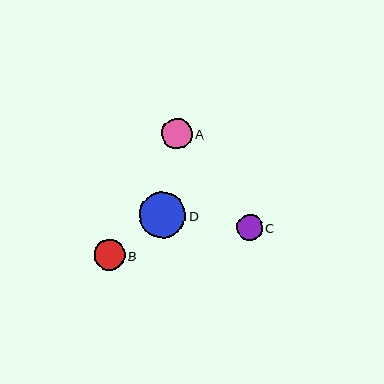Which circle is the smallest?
Circle C is the smallest with a size of approximately 25 pixels.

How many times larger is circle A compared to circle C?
Circle A is approximately 1.2 times the size of circle C.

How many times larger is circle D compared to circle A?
Circle D is approximately 1.5 times the size of circle A.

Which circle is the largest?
Circle D is the largest with a size of approximately 46 pixels.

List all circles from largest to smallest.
From largest to smallest: D, B, A, C.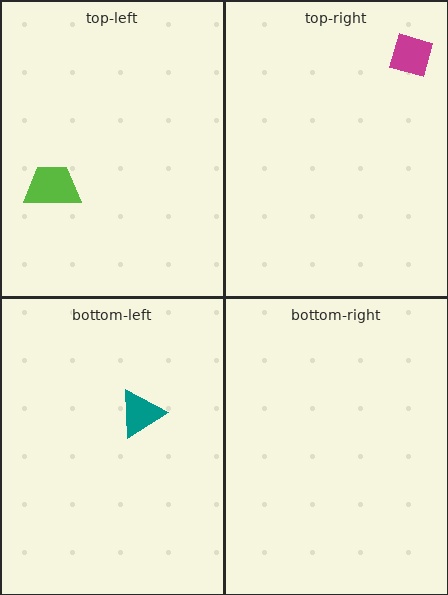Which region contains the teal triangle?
The bottom-left region.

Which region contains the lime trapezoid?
The top-left region.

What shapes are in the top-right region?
The magenta diamond.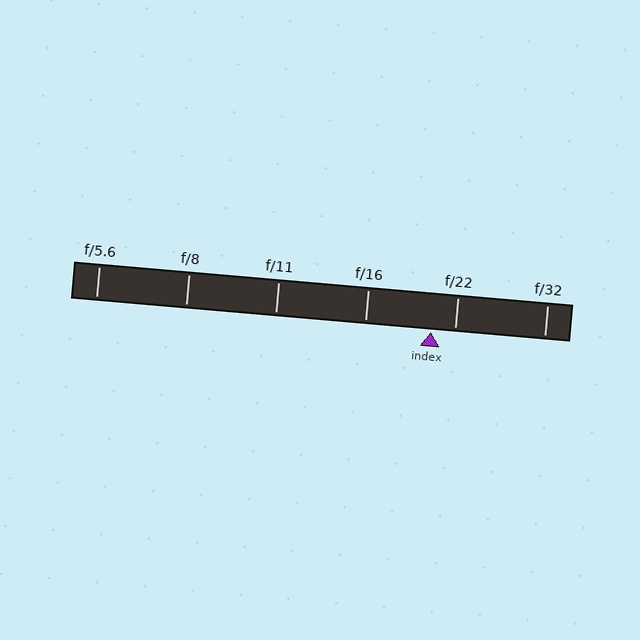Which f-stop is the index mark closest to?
The index mark is closest to f/22.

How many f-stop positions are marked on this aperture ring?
There are 6 f-stop positions marked.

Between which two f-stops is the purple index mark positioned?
The index mark is between f/16 and f/22.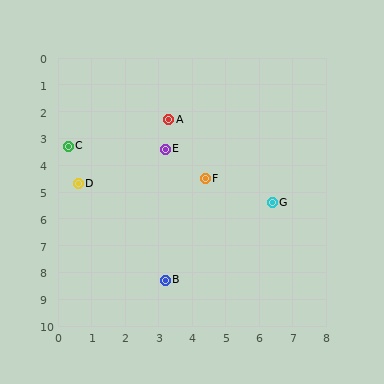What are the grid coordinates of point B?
Point B is at approximately (3.2, 8.3).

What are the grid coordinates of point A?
Point A is at approximately (3.3, 2.3).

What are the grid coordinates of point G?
Point G is at approximately (6.4, 5.4).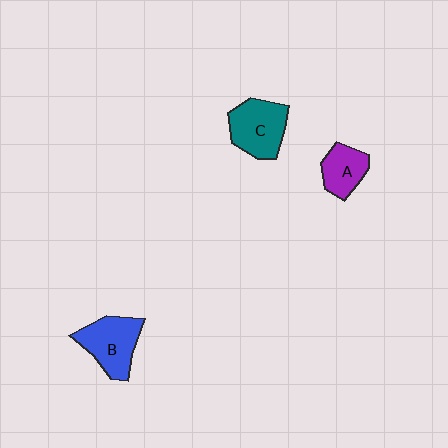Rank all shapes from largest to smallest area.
From largest to smallest: C (teal), B (blue), A (purple).